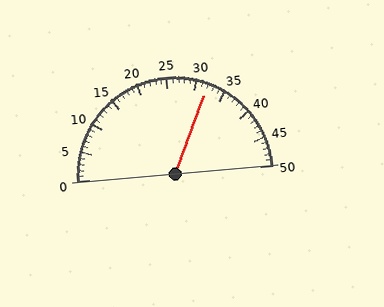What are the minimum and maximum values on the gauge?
The gauge ranges from 0 to 50.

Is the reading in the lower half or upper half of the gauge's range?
The reading is in the upper half of the range (0 to 50).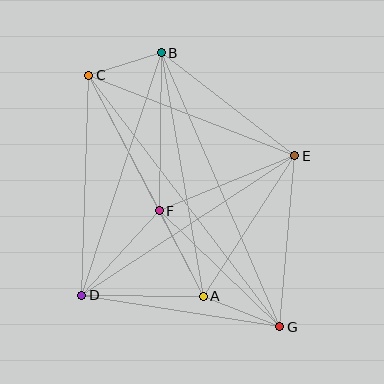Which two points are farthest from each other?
Points C and G are farthest from each other.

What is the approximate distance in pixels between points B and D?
The distance between B and D is approximately 255 pixels.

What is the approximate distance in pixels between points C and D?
The distance between C and D is approximately 220 pixels.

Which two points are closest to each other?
Points B and C are closest to each other.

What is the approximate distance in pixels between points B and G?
The distance between B and G is approximately 298 pixels.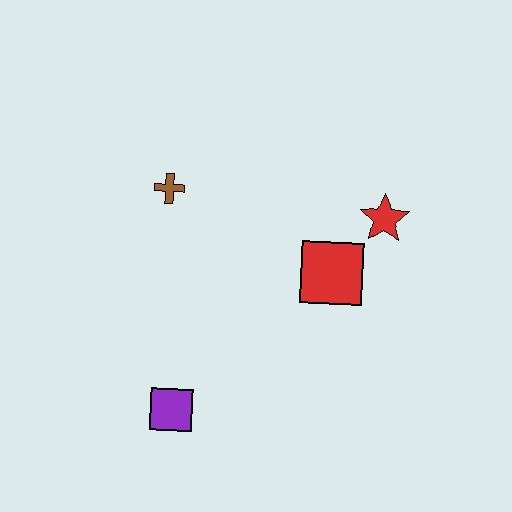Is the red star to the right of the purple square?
Yes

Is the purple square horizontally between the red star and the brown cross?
Yes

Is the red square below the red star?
Yes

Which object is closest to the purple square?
The red square is closest to the purple square.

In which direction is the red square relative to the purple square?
The red square is to the right of the purple square.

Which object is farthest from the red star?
The purple square is farthest from the red star.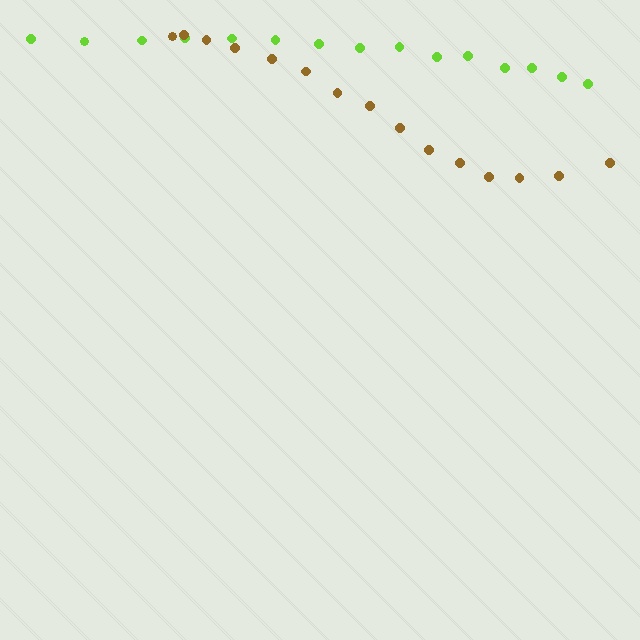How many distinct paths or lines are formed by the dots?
There are 2 distinct paths.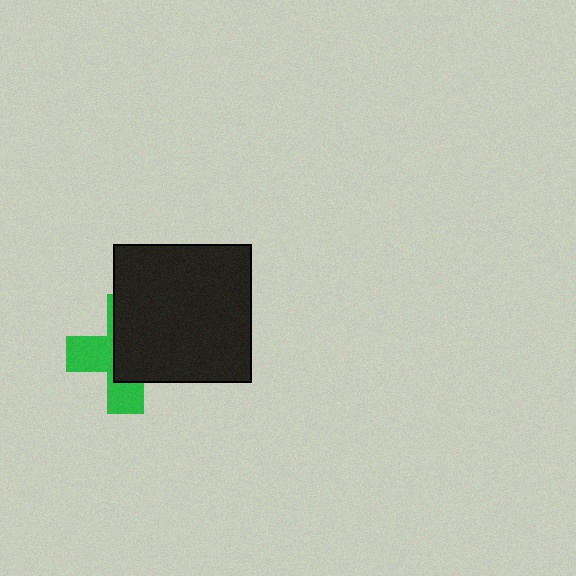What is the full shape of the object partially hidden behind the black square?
The partially hidden object is a green cross.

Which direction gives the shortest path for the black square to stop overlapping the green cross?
Moving right gives the shortest separation.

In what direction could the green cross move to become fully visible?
The green cross could move left. That would shift it out from behind the black square entirely.